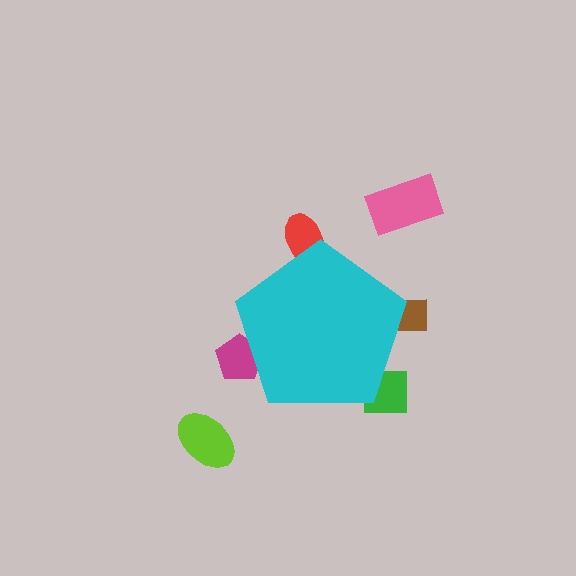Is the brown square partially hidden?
Yes, the brown square is partially hidden behind the cyan pentagon.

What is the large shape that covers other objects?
A cyan pentagon.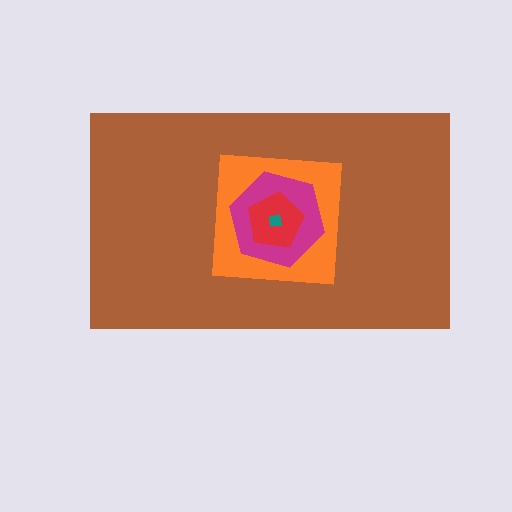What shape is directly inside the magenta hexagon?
The red pentagon.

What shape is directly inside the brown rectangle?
The orange square.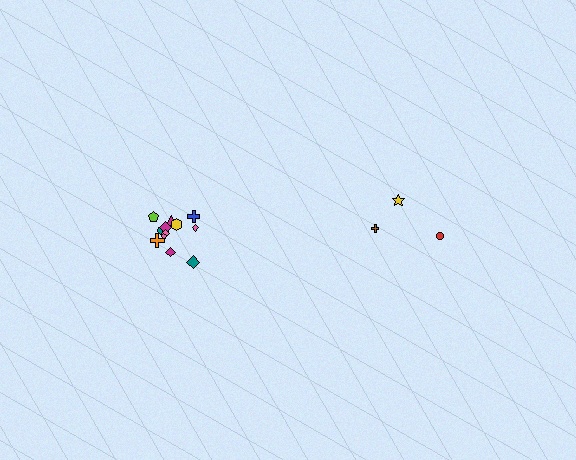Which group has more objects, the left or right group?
The left group.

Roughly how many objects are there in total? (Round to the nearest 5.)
Roughly 15 objects in total.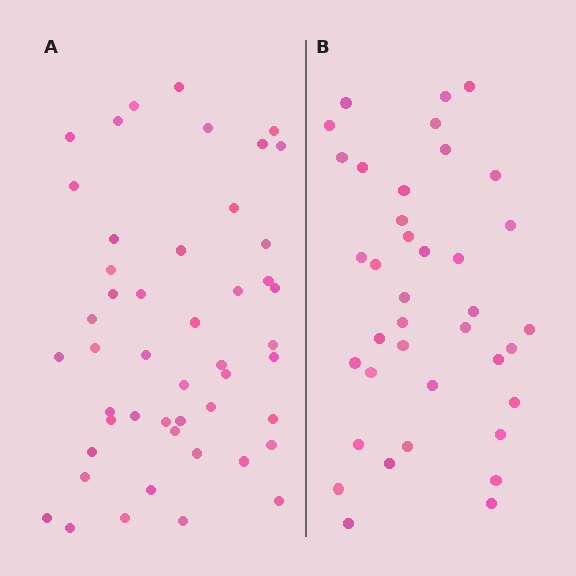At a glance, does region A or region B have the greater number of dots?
Region A (the left region) has more dots.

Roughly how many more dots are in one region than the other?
Region A has roughly 10 or so more dots than region B.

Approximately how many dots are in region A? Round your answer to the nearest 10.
About 50 dots. (The exact count is 48, which rounds to 50.)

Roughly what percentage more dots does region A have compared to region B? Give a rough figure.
About 25% more.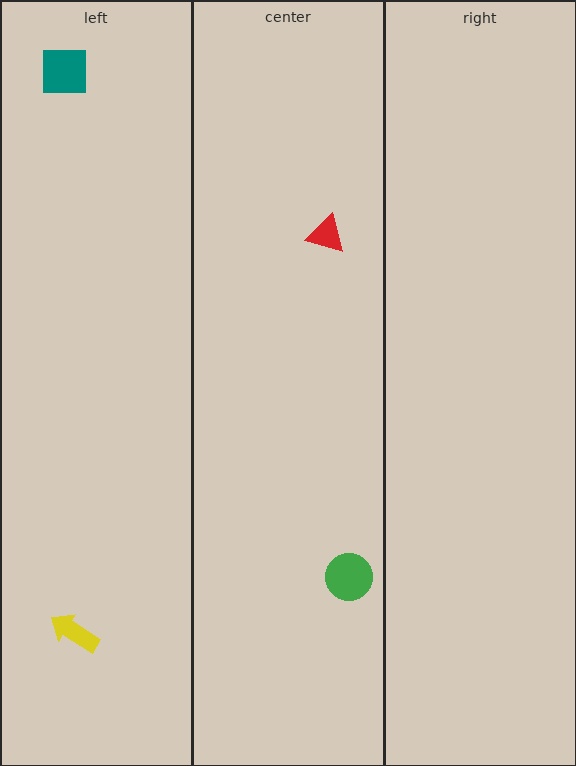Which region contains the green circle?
The center region.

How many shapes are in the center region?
2.